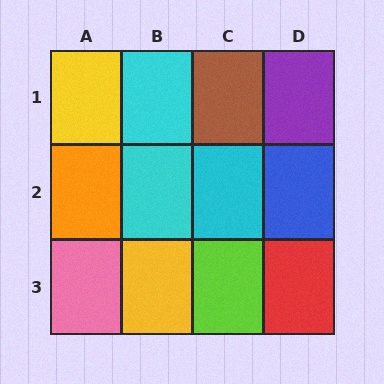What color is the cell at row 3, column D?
Red.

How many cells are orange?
1 cell is orange.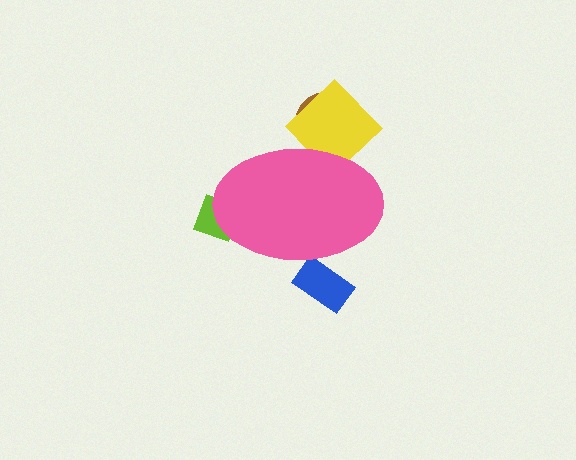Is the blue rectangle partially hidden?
Yes, the blue rectangle is partially hidden behind the pink ellipse.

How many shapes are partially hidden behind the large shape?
4 shapes are partially hidden.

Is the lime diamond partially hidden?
Yes, the lime diamond is partially hidden behind the pink ellipse.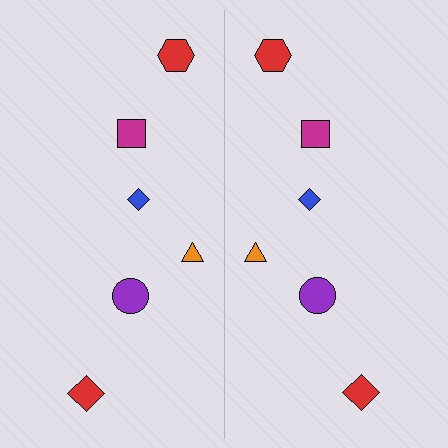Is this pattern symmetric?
Yes, this pattern has bilateral (reflection) symmetry.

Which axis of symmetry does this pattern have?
The pattern has a vertical axis of symmetry running through the center of the image.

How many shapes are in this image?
There are 12 shapes in this image.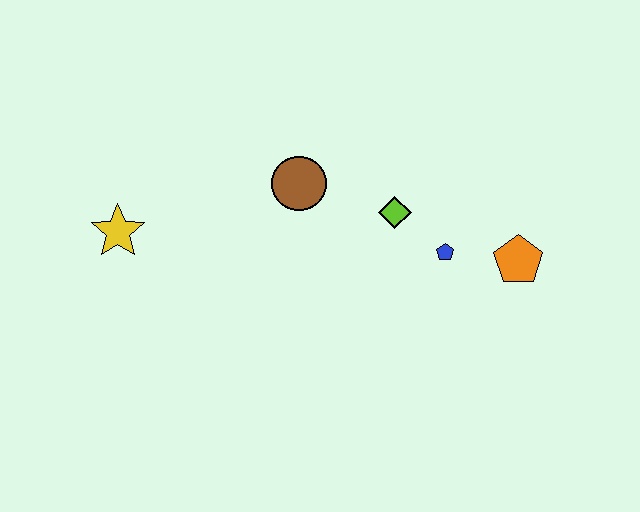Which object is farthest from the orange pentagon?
The yellow star is farthest from the orange pentagon.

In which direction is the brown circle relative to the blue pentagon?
The brown circle is to the left of the blue pentagon.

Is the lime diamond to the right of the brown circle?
Yes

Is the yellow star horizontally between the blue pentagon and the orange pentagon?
No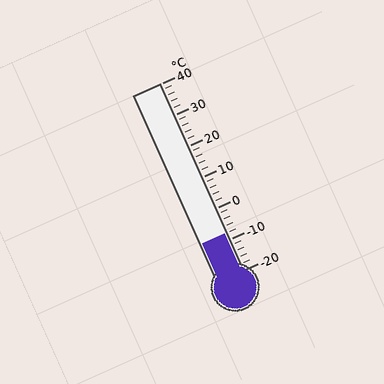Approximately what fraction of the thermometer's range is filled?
The thermometer is filled to approximately 20% of its range.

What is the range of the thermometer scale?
The thermometer scale ranges from -20°C to 40°C.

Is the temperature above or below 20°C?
The temperature is below 20°C.